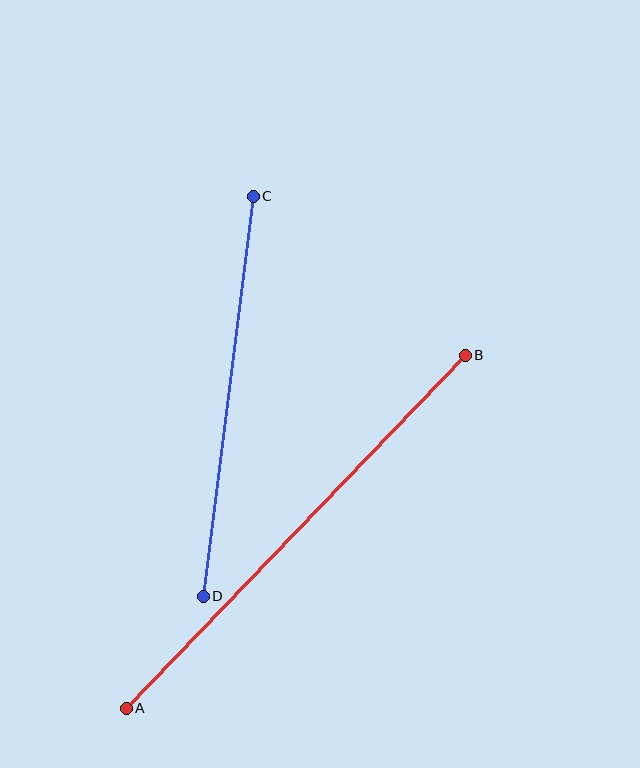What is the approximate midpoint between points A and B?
The midpoint is at approximately (296, 532) pixels.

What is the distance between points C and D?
The distance is approximately 403 pixels.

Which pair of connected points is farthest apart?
Points A and B are farthest apart.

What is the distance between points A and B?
The distance is approximately 490 pixels.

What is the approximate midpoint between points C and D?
The midpoint is at approximately (228, 396) pixels.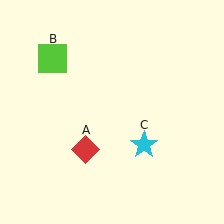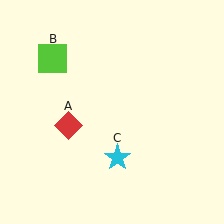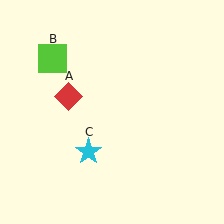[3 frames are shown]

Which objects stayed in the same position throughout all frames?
Lime square (object B) remained stationary.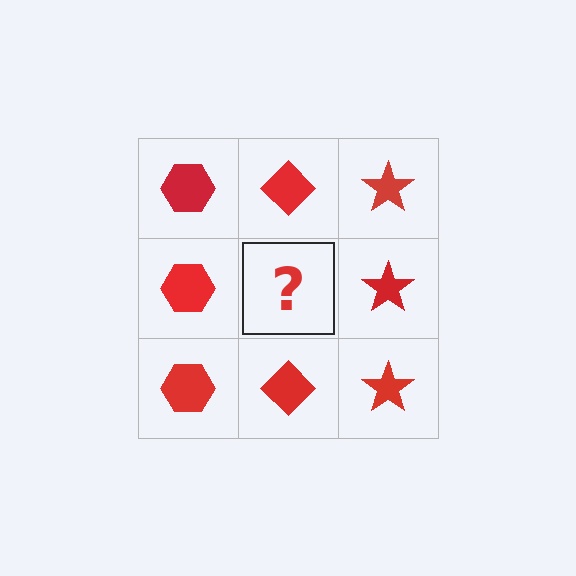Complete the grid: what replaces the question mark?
The question mark should be replaced with a red diamond.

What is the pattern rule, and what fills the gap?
The rule is that each column has a consistent shape. The gap should be filled with a red diamond.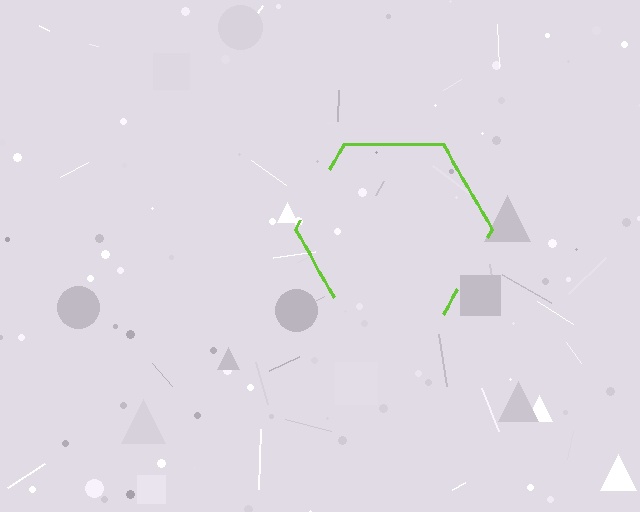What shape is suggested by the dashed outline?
The dashed outline suggests a hexagon.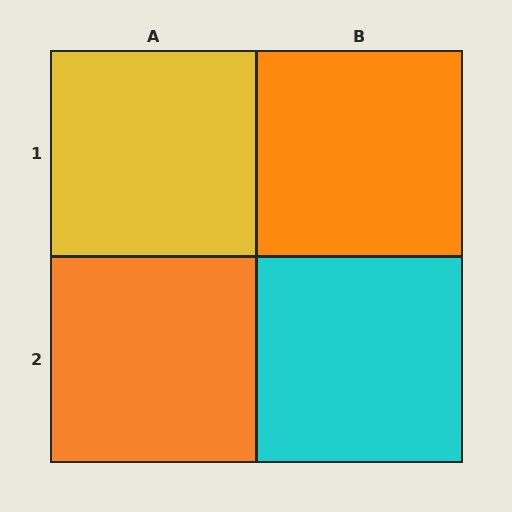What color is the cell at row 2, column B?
Cyan.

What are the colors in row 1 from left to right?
Yellow, orange.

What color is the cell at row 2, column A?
Orange.